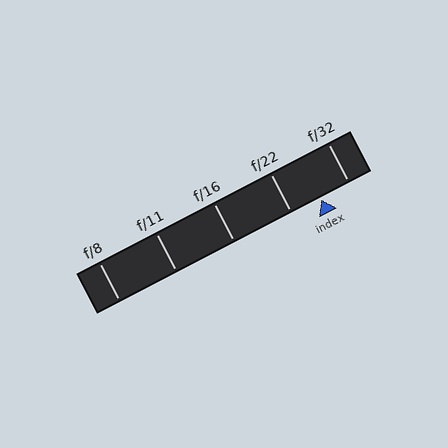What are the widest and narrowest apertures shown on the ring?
The widest aperture shown is f/8 and the narrowest is f/32.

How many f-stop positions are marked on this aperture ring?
There are 5 f-stop positions marked.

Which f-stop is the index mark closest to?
The index mark is closest to f/32.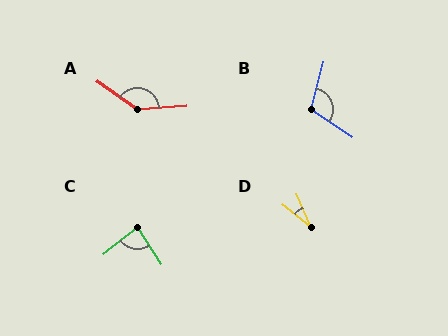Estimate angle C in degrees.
Approximately 85 degrees.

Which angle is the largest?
A, at approximately 141 degrees.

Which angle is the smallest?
D, at approximately 28 degrees.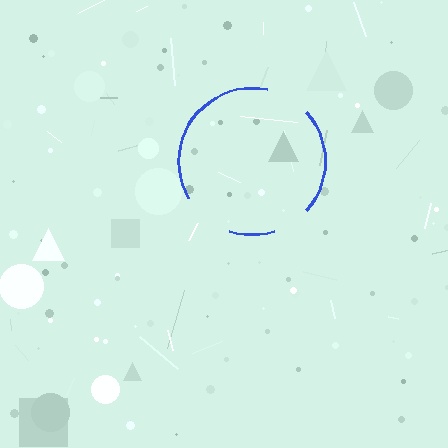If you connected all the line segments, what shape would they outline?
They would outline a circle.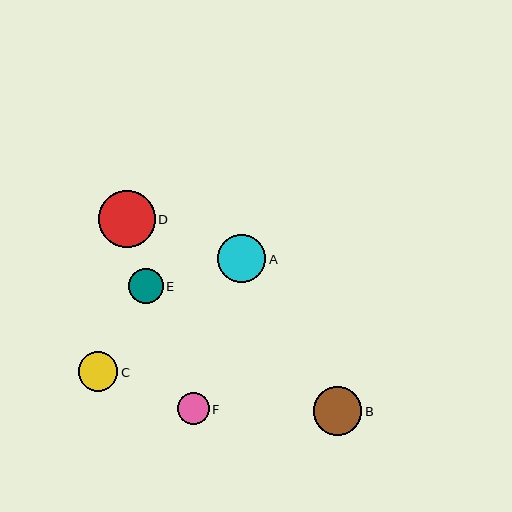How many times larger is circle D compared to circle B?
Circle D is approximately 1.2 times the size of circle B.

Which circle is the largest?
Circle D is the largest with a size of approximately 56 pixels.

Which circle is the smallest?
Circle F is the smallest with a size of approximately 32 pixels.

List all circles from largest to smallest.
From largest to smallest: D, B, A, C, E, F.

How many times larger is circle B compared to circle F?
Circle B is approximately 1.5 times the size of circle F.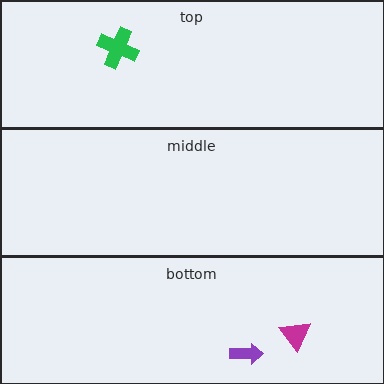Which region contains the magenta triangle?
The bottom region.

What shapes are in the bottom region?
The purple arrow, the magenta triangle.